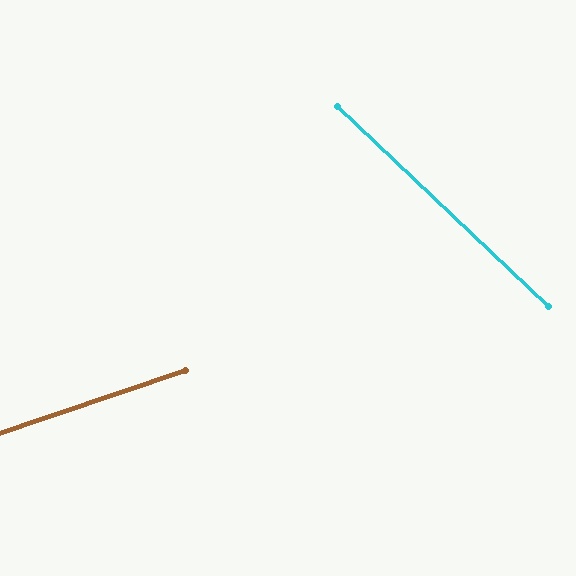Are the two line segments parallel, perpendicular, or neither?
Neither parallel nor perpendicular — they differ by about 62°.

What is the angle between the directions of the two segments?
Approximately 62 degrees.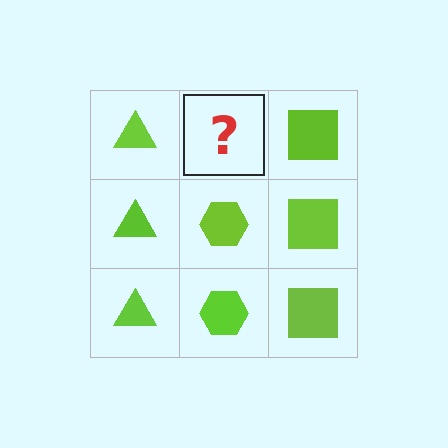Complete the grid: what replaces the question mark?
The question mark should be replaced with a lime hexagon.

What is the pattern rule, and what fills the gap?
The rule is that each column has a consistent shape. The gap should be filled with a lime hexagon.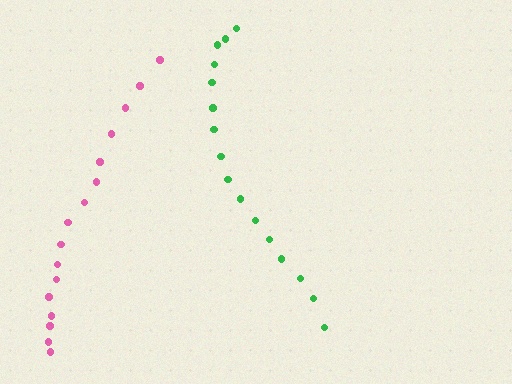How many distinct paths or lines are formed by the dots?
There are 2 distinct paths.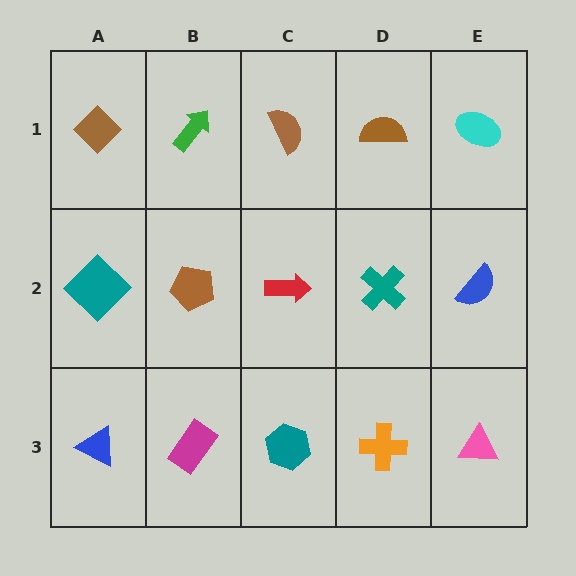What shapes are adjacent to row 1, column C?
A red arrow (row 2, column C), a green arrow (row 1, column B), a brown semicircle (row 1, column D).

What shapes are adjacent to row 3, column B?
A brown pentagon (row 2, column B), a blue triangle (row 3, column A), a teal hexagon (row 3, column C).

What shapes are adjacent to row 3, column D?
A teal cross (row 2, column D), a teal hexagon (row 3, column C), a pink triangle (row 3, column E).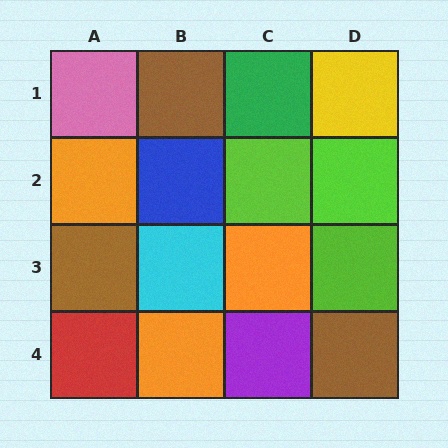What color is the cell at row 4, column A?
Red.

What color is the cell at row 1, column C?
Green.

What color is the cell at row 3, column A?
Brown.